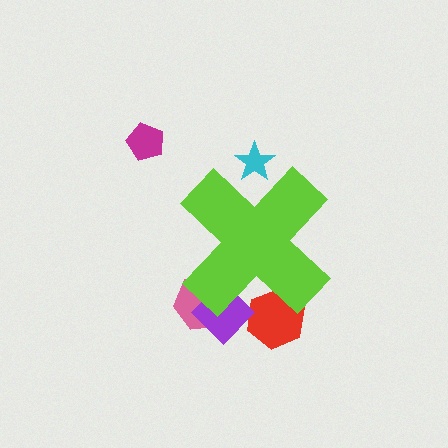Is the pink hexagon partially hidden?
Yes, the pink hexagon is partially hidden behind the lime cross.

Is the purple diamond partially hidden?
Yes, the purple diamond is partially hidden behind the lime cross.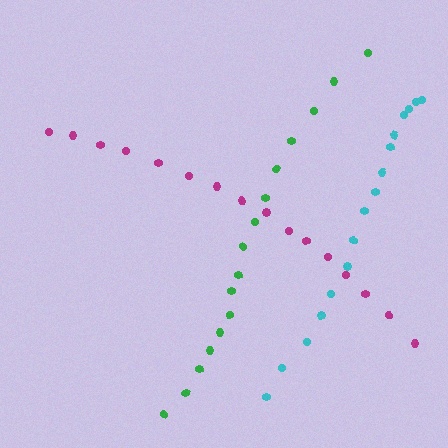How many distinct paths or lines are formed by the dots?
There are 3 distinct paths.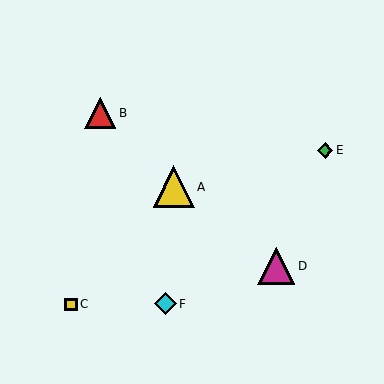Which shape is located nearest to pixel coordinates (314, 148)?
The green diamond (labeled E) at (325, 150) is nearest to that location.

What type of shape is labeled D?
Shape D is a magenta triangle.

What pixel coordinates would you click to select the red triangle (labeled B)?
Click at (100, 113) to select the red triangle B.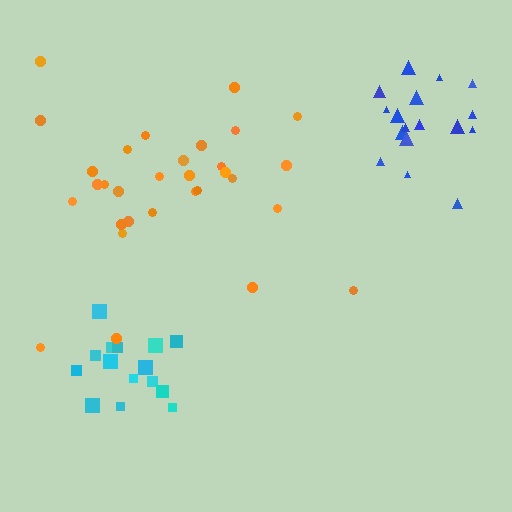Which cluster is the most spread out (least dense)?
Orange.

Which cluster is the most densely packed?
Blue.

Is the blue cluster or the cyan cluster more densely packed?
Blue.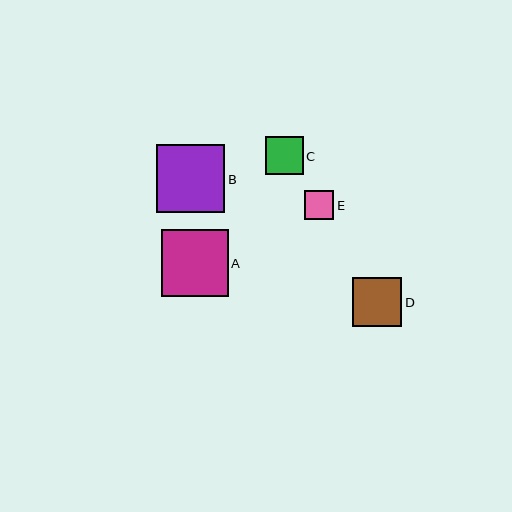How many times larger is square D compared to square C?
Square D is approximately 1.3 times the size of square C.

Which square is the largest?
Square B is the largest with a size of approximately 68 pixels.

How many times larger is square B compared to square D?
Square B is approximately 1.4 times the size of square D.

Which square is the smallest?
Square E is the smallest with a size of approximately 29 pixels.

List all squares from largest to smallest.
From largest to smallest: B, A, D, C, E.